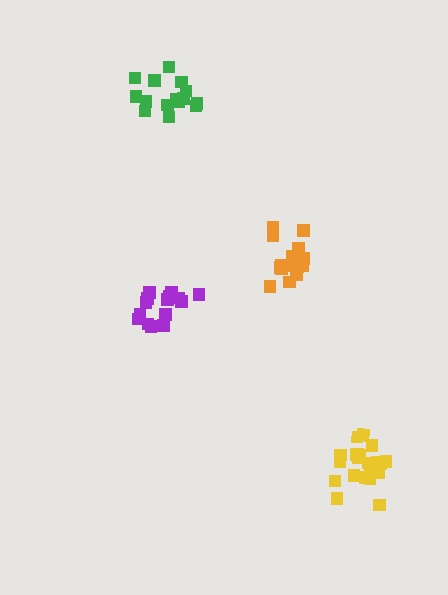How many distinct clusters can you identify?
There are 4 distinct clusters.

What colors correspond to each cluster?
The clusters are colored: purple, green, yellow, orange.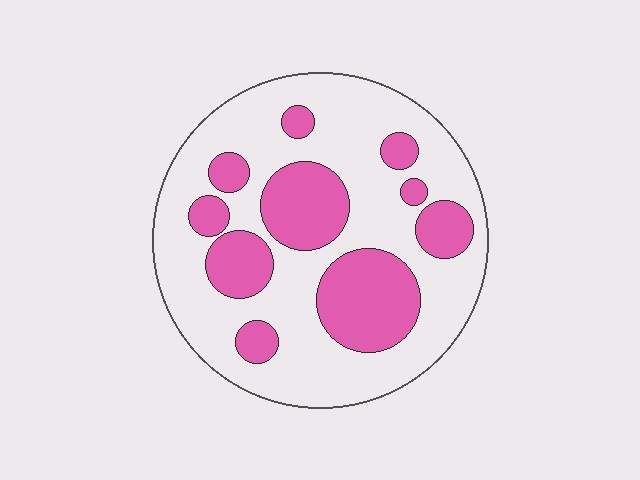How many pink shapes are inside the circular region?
10.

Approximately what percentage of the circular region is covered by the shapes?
Approximately 30%.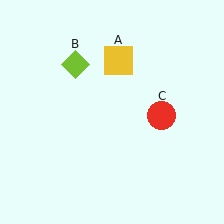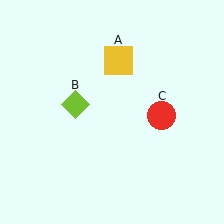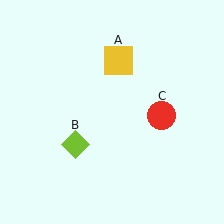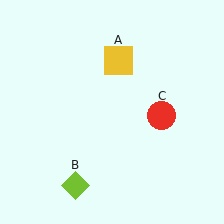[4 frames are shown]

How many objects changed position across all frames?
1 object changed position: lime diamond (object B).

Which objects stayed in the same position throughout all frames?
Yellow square (object A) and red circle (object C) remained stationary.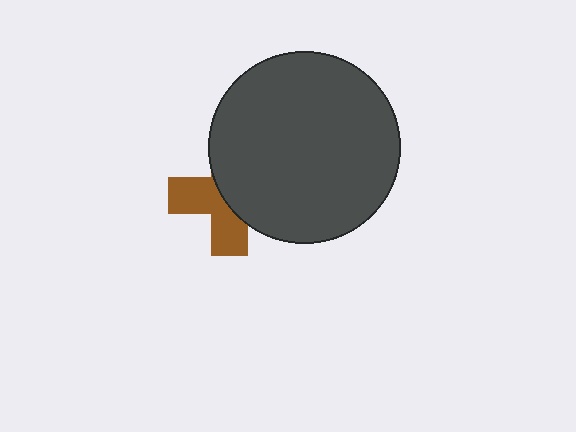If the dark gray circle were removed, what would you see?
You would see the complete brown cross.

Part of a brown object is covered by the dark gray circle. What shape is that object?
It is a cross.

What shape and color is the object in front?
The object in front is a dark gray circle.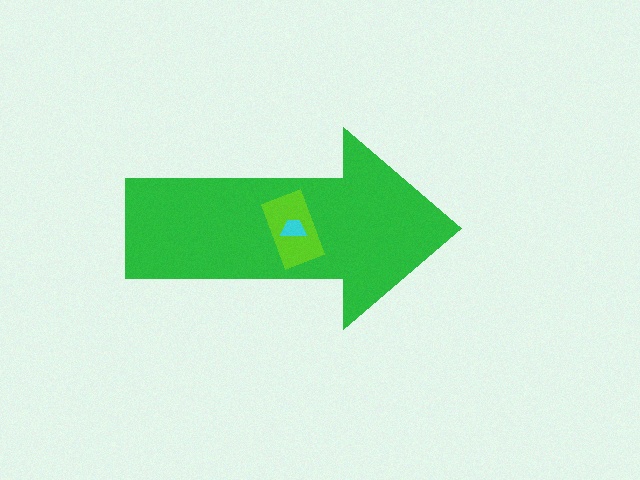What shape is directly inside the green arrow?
The lime rectangle.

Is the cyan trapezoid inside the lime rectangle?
Yes.